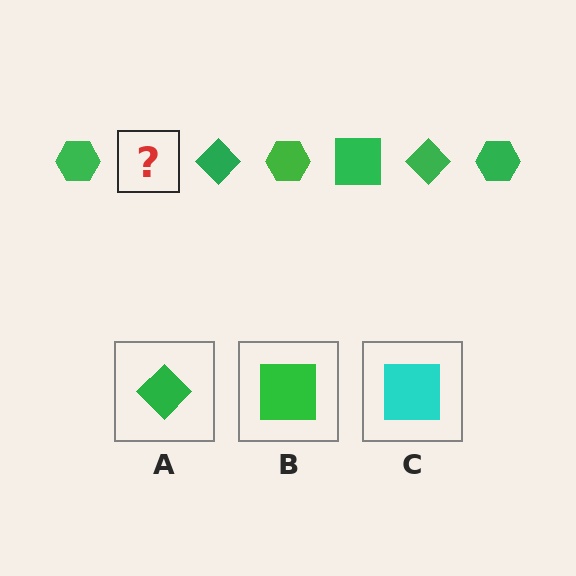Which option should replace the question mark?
Option B.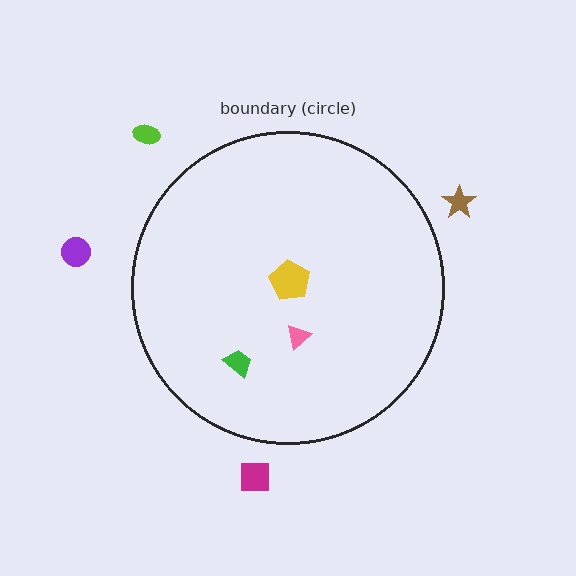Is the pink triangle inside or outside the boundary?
Inside.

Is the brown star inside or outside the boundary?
Outside.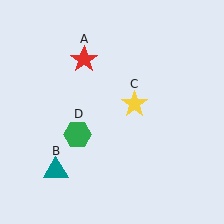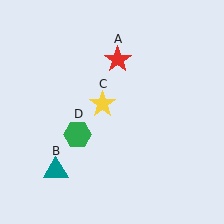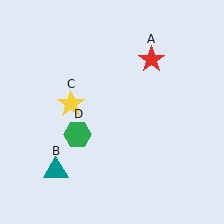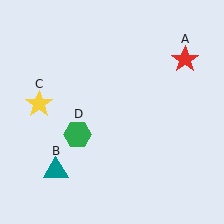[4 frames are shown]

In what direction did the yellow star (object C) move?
The yellow star (object C) moved left.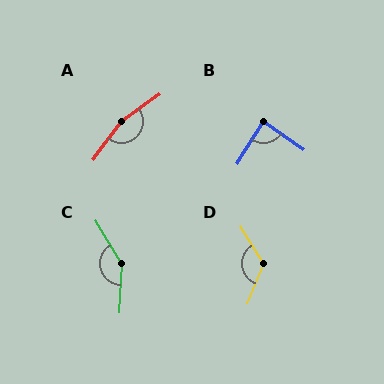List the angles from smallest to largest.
B (87°), D (126°), C (146°), A (163°).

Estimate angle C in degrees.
Approximately 146 degrees.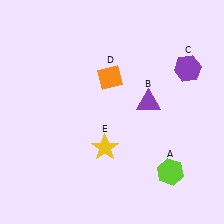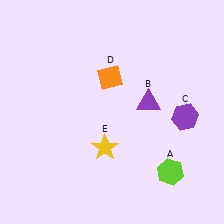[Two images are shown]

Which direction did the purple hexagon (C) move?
The purple hexagon (C) moved down.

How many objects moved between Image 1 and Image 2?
1 object moved between the two images.